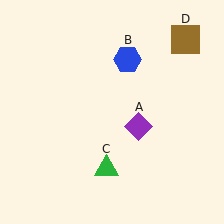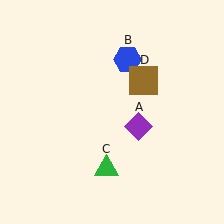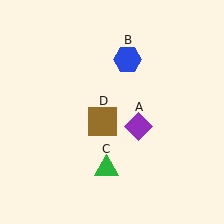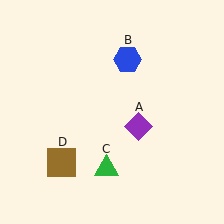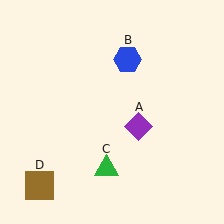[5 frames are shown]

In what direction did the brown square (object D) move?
The brown square (object D) moved down and to the left.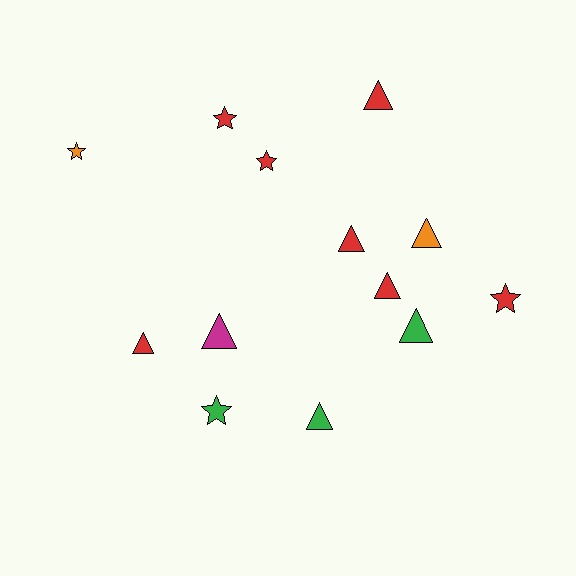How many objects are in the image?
There are 13 objects.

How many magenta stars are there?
There are no magenta stars.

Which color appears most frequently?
Red, with 7 objects.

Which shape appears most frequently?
Triangle, with 8 objects.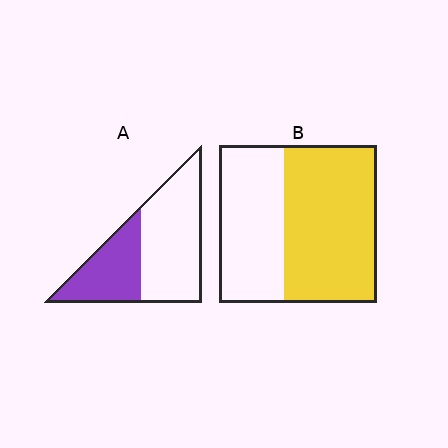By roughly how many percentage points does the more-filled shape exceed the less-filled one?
By roughly 20 percentage points (B over A).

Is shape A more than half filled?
No.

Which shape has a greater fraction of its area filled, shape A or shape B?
Shape B.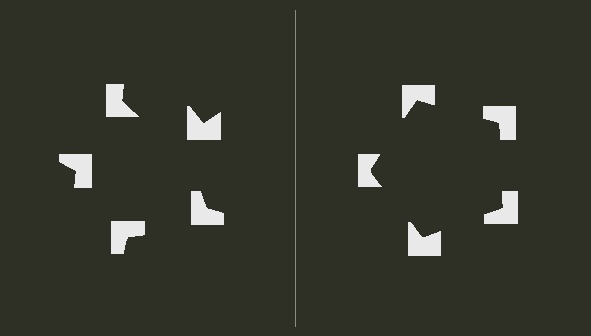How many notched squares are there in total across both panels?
10 — 5 on each side.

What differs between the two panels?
The notched squares are positioned identically on both sides; only the wedge orientations differ. On the right they align to a pentagon; on the left they are misaligned.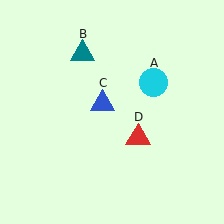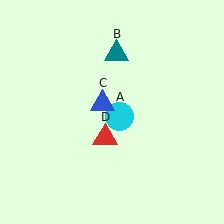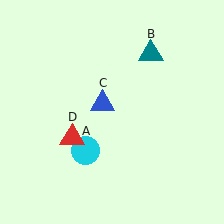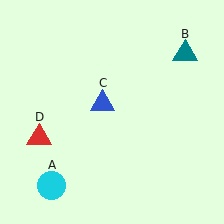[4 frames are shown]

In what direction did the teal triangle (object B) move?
The teal triangle (object B) moved right.